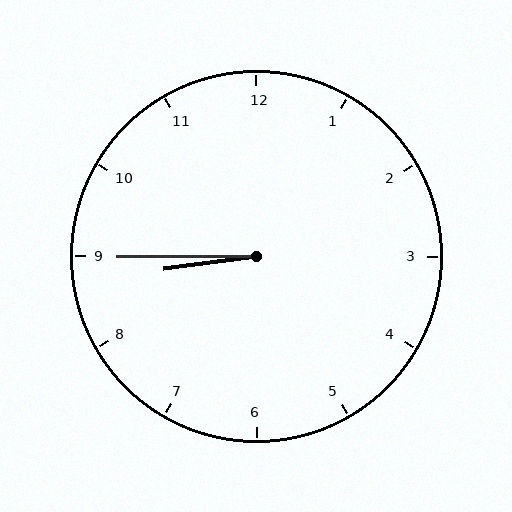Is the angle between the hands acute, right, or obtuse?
It is acute.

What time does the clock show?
8:45.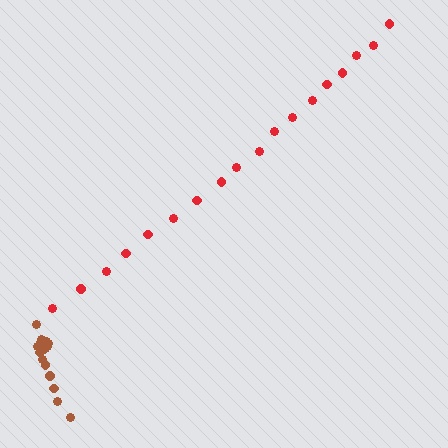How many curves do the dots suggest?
There are 2 distinct paths.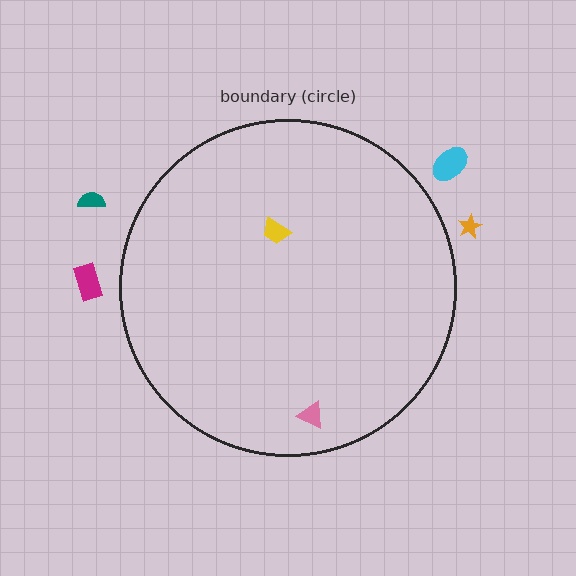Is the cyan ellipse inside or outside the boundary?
Outside.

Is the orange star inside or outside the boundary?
Outside.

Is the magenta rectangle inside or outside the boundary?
Outside.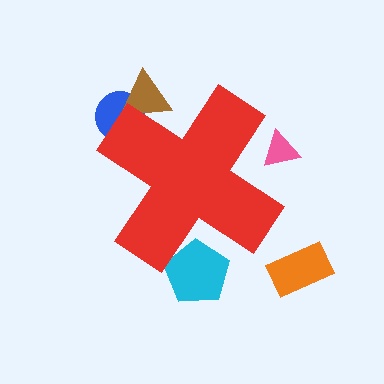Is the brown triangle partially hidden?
Yes, the brown triangle is partially hidden behind the red cross.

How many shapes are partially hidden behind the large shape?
4 shapes are partially hidden.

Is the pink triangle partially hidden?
Yes, the pink triangle is partially hidden behind the red cross.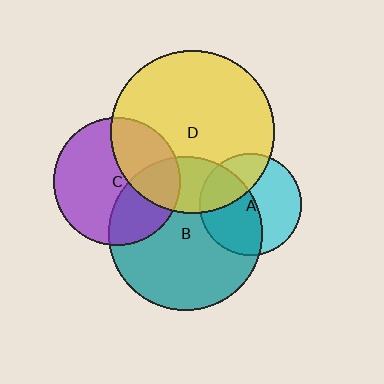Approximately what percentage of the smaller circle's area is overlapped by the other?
Approximately 35%.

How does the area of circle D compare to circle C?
Approximately 1.7 times.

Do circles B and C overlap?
Yes.